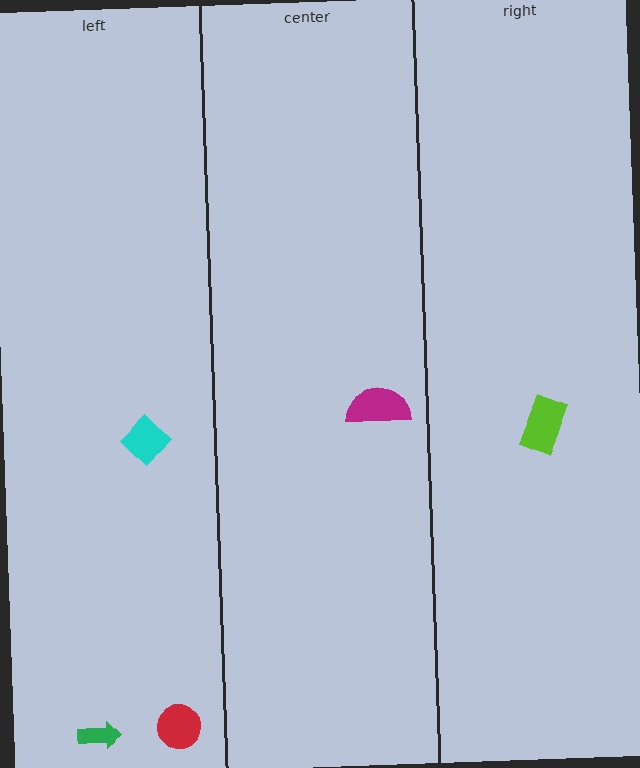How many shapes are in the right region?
1.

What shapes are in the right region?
The lime rectangle.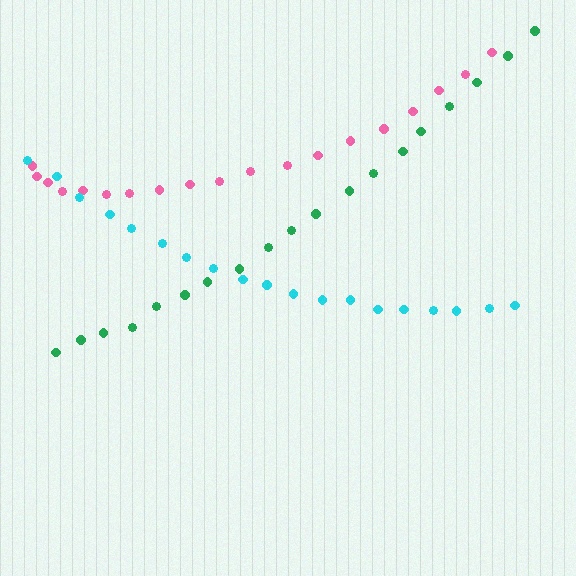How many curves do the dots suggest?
There are 3 distinct paths.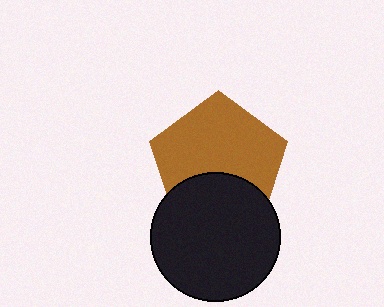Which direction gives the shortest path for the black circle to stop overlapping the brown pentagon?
Moving down gives the shortest separation.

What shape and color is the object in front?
The object in front is a black circle.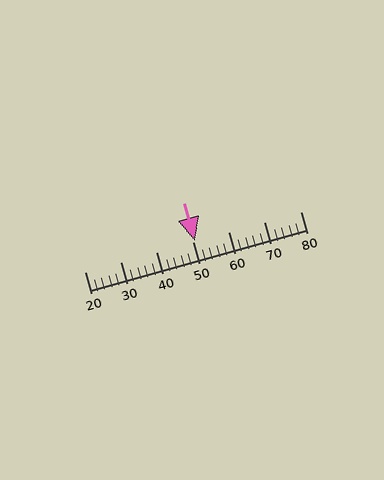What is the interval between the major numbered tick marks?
The major tick marks are spaced 10 units apart.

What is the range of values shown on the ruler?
The ruler shows values from 20 to 80.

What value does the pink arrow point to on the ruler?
The pink arrow points to approximately 51.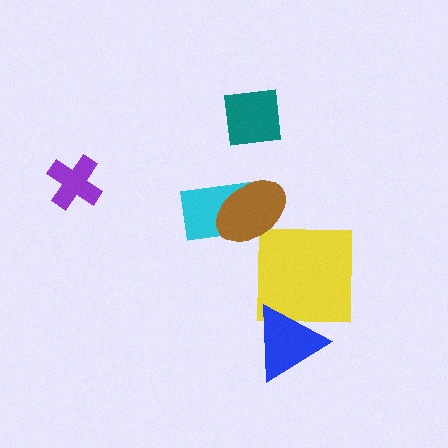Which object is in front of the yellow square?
The blue triangle is in front of the yellow square.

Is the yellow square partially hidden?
Yes, it is partially covered by another shape.